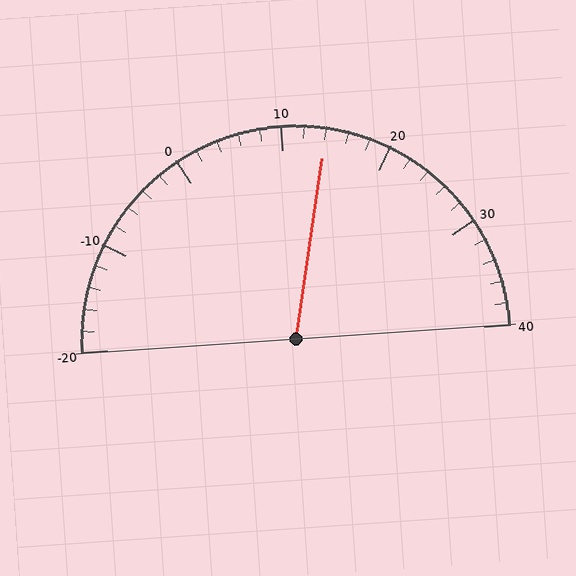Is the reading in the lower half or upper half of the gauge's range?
The reading is in the upper half of the range (-20 to 40).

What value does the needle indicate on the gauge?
The needle indicates approximately 14.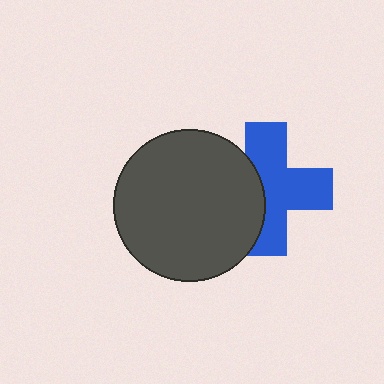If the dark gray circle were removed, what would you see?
You would see the complete blue cross.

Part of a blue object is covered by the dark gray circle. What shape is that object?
It is a cross.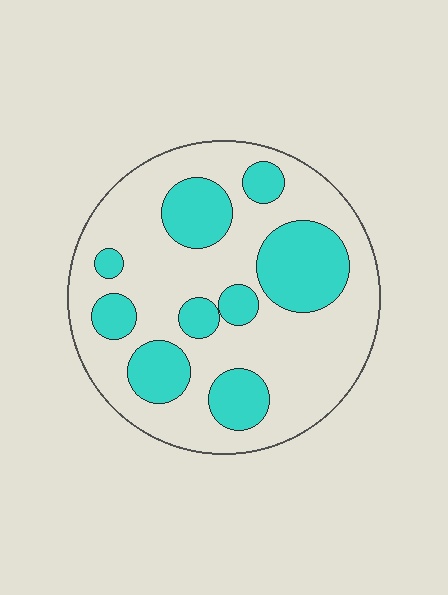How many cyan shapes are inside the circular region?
9.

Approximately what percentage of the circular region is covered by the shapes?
Approximately 30%.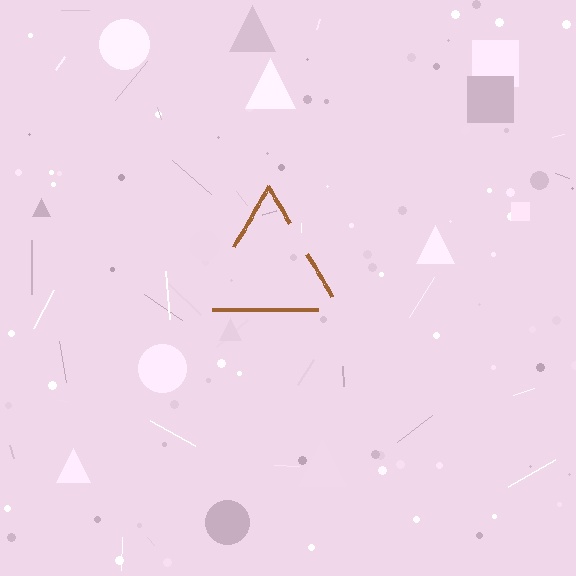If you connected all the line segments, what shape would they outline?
They would outline a triangle.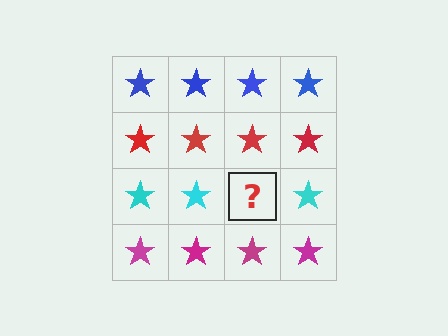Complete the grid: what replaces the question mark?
The question mark should be replaced with a cyan star.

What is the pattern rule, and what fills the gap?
The rule is that each row has a consistent color. The gap should be filled with a cyan star.